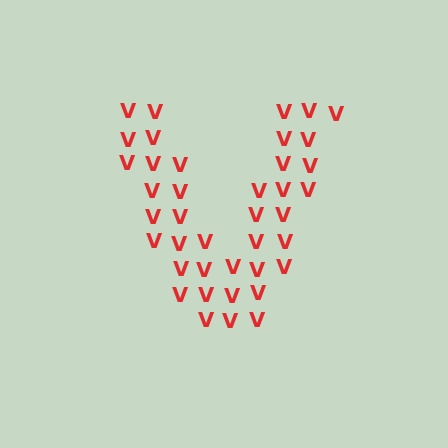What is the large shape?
The large shape is the letter V.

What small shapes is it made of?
It is made of small letter V's.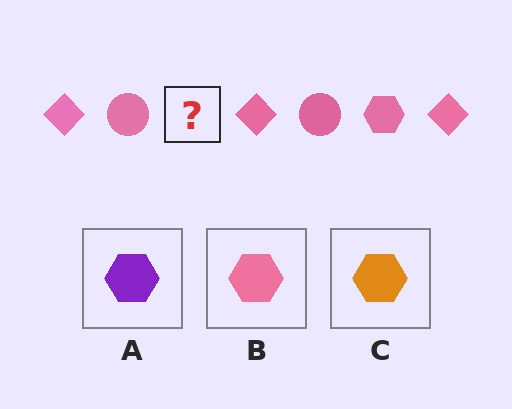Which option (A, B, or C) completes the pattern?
B.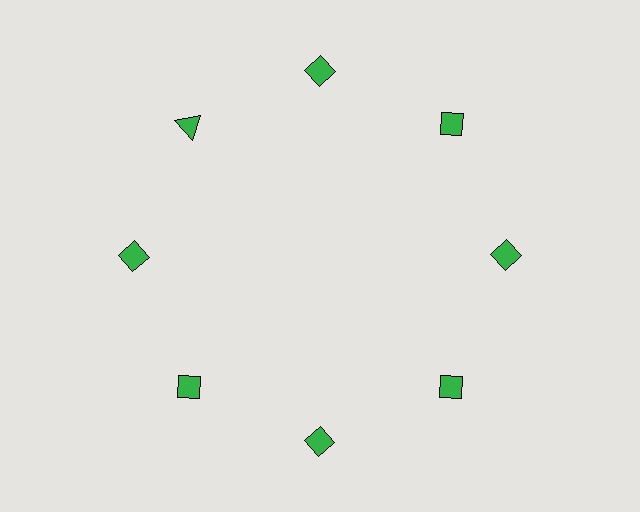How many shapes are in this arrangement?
There are 8 shapes arranged in a ring pattern.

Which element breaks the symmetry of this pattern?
The green triangle at roughly the 10 o'clock position breaks the symmetry. All other shapes are green diamonds.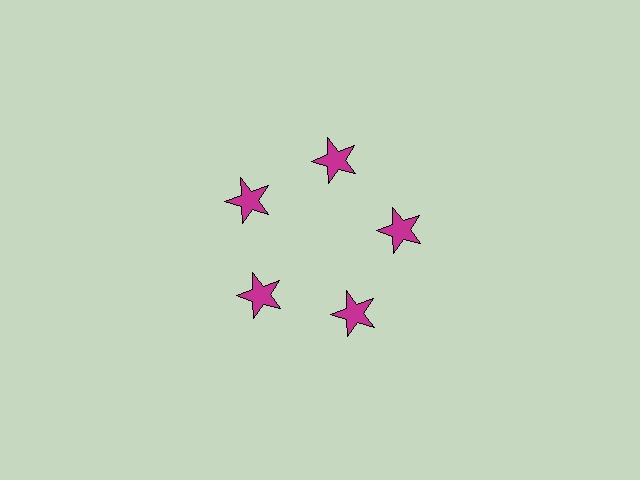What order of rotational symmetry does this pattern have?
This pattern has 5-fold rotational symmetry.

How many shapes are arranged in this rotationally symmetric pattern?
There are 5 shapes, arranged in 5 groups of 1.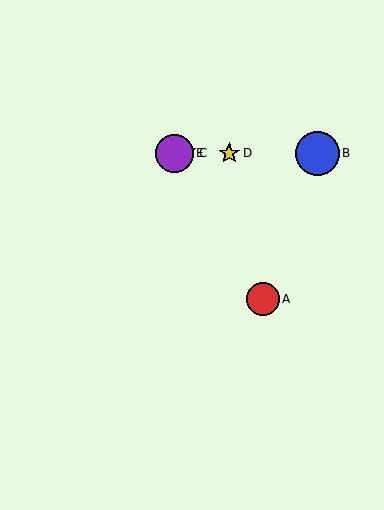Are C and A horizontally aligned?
No, C is at y≈153 and A is at y≈299.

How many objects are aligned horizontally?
4 objects (B, C, D, E) are aligned horizontally.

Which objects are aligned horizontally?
Objects B, C, D, E are aligned horizontally.